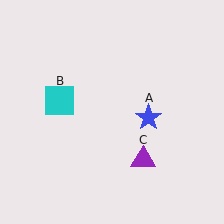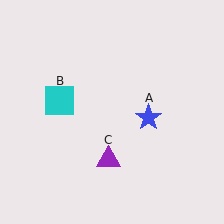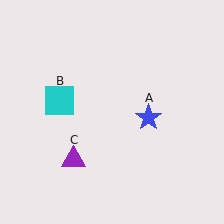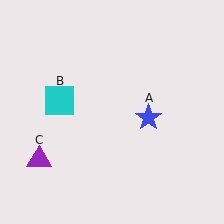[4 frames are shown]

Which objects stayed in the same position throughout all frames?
Blue star (object A) and cyan square (object B) remained stationary.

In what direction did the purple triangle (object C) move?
The purple triangle (object C) moved left.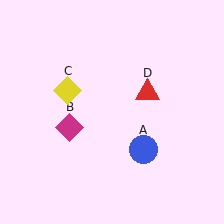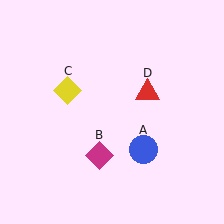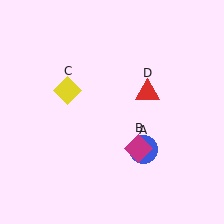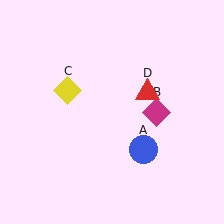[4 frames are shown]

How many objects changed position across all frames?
1 object changed position: magenta diamond (object B).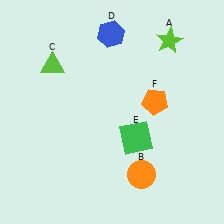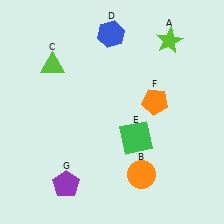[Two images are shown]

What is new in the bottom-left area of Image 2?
A purple pentagon (G) was added in the bottom-left area of Image 2.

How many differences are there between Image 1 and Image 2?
There is 1 difference between the two images.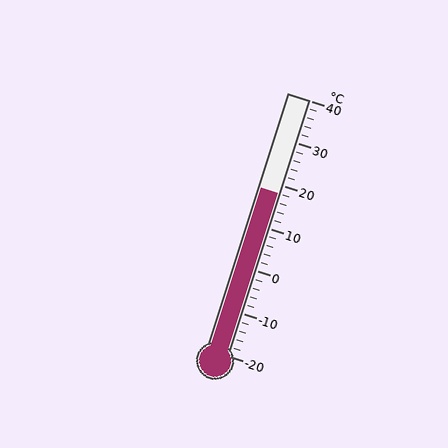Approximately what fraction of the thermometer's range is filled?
The thermometer is filled to approximately 65% of its range.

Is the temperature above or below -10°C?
The temperature is above -10°C.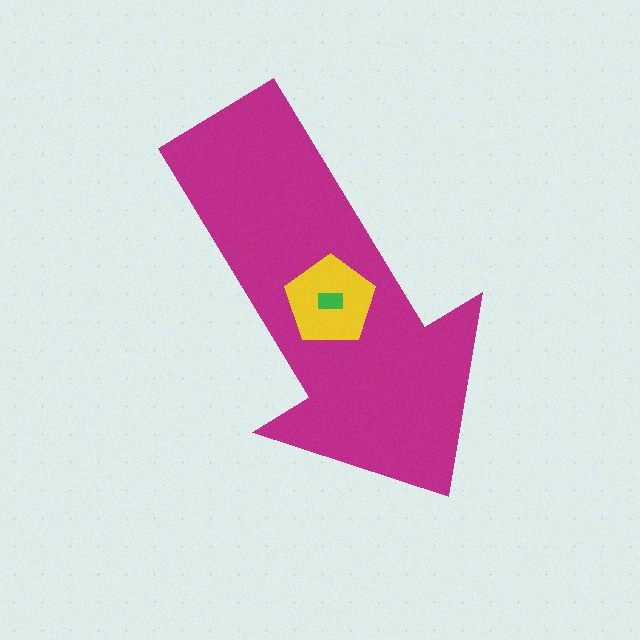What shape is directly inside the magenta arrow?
The yellow pentagon.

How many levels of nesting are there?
3.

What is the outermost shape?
The magenta arrow.